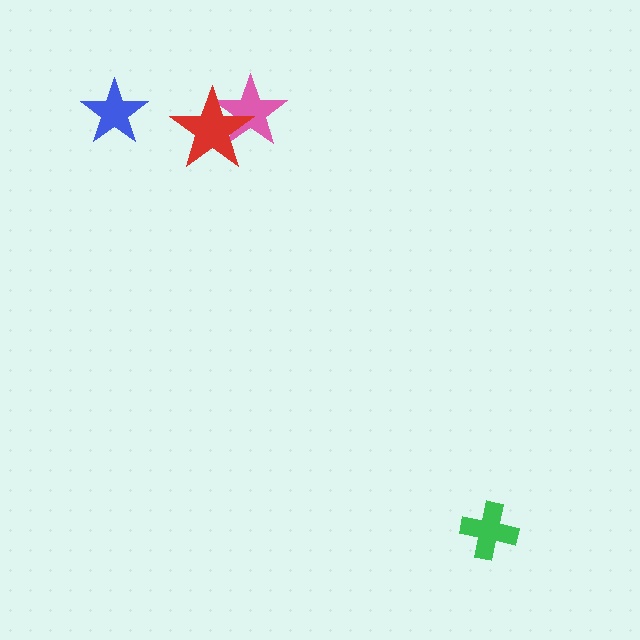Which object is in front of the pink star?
The red star is in front of the pink star.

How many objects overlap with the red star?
1 object overlaps with the red star.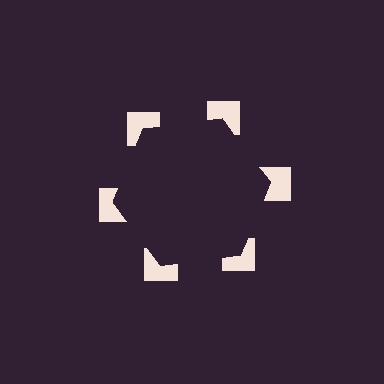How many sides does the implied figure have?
6 sides.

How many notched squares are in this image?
There are 6 — one at each vertex of the illusory hexagon.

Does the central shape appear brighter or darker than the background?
It typically appears slightly darker than the background, even though no actual brightness change is drawn.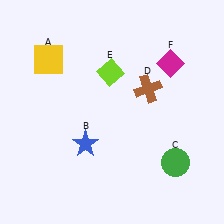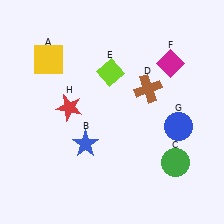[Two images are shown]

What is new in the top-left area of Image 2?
A red star (H) was added in the top-left area of Image 2.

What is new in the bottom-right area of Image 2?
A blue circle (G) was added in the bottom-right area of Image 2.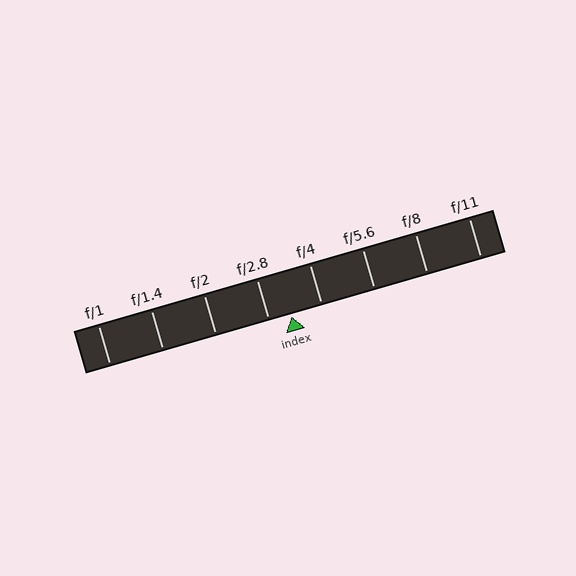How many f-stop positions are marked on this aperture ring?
There are 8 f-stop positions marked.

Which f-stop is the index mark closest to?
The index mark is closest to f/2.8.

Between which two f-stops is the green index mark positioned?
The index mark is between f/2.8 and f/4.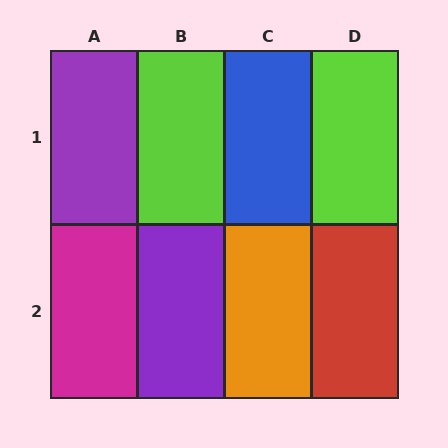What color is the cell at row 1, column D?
Lime.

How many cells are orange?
1 cell is orange.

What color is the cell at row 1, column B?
Lime.